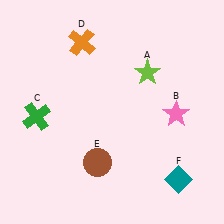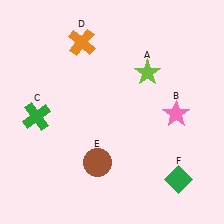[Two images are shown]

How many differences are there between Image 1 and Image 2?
There is 1 difference between the two images.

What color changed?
The diamond (F) changed from teal in Image 1 to green in Image 2.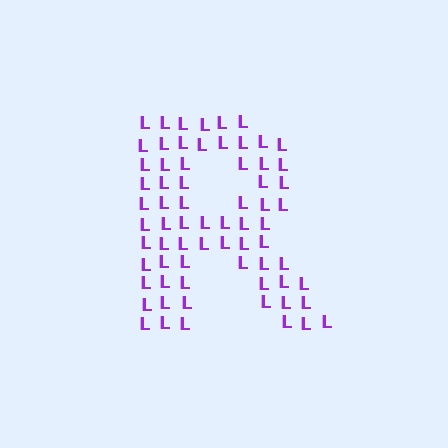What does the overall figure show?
The overall figure shows the letter R.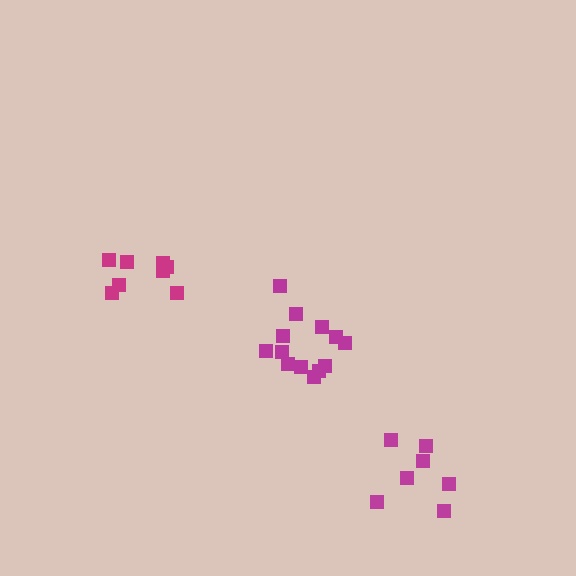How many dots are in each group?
Group 1: 13 dots, Group 2: 8 dots, Group 3: 7 dots (28 total).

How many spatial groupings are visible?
There are 3 spatial groupings.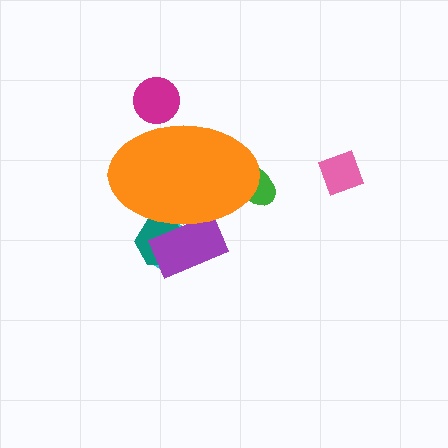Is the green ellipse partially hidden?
Yes, the green ellipse is partially hidden behind the orange ellipse.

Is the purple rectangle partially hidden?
Yes, the purple rectangle is partially hidden behind the orange ellipse.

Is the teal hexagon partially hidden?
Yes, the teal hexagon is partially hidden behind the orange ellipse.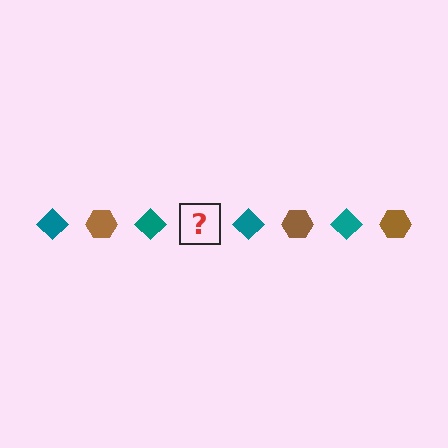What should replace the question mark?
The question mark should be replaced with a brown hexagon.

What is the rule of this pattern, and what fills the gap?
The rule is that the pattern alternates between teal diamond and brown hexagon. The gap should be filled with a brown hexagon.